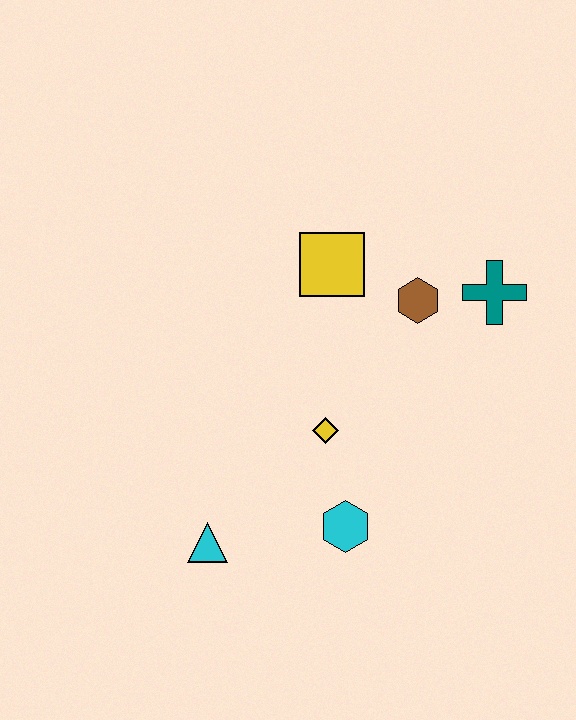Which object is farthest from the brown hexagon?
The cyan triangle is farthest from the brown hexagon.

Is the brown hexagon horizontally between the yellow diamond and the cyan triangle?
No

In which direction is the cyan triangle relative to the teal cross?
The cyan triangle is to the left of the teal cross.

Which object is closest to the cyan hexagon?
The yellow diamond is closest to the cyan hexagon.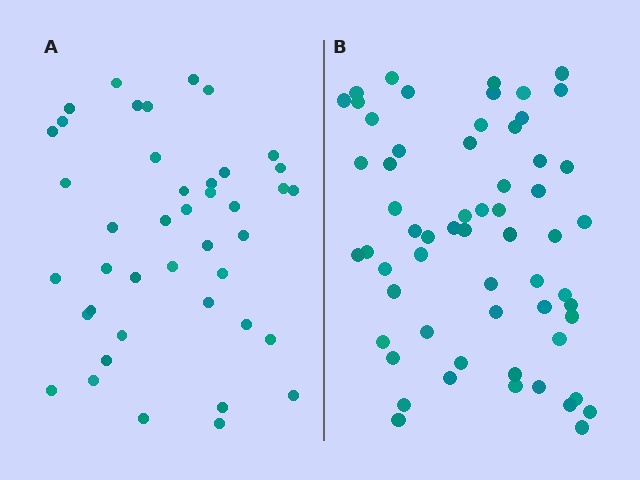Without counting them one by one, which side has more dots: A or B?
Region B (the right region) has more dots.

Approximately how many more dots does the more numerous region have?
Region B has approximately 20 more dots than region A.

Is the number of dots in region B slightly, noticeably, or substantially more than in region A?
Region B has noticeably more, but not dramatically so. The ratio is roughly 1.4 to 1.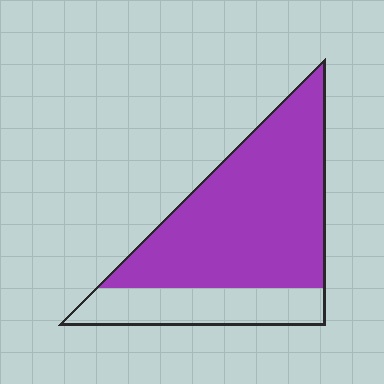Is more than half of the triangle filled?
Yes.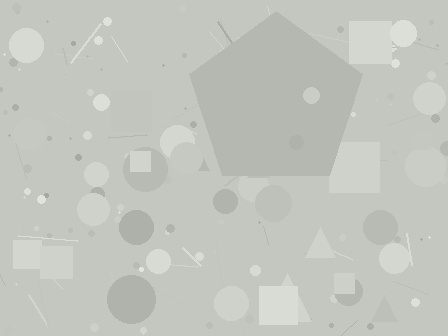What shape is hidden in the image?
A pentagon is hidden in the image.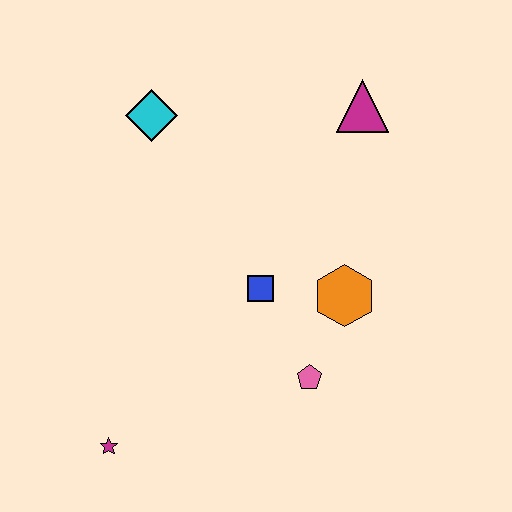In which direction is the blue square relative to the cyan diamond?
The blue square is below the cyan diamond.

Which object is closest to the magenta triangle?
The orange hexagon is closest to the magenta triangle.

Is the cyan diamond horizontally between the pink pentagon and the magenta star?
Yes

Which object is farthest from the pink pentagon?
The cyan diamond is farthest from the pink pentagon.